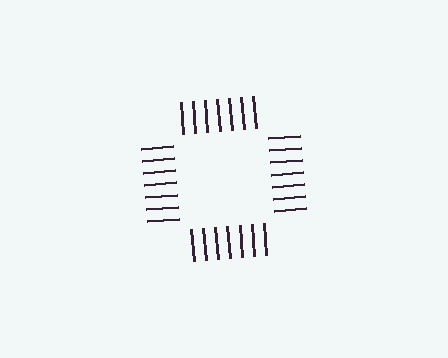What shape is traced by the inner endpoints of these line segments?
An illusory square — the line segments terminate on its edges but no continuous stroke is drawn.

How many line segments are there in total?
28 — 7 along each of the 4 edges.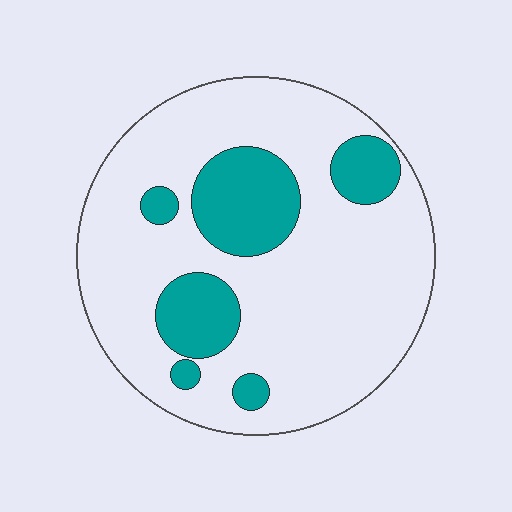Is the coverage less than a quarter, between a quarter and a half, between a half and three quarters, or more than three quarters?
Less than a quarter.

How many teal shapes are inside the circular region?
6.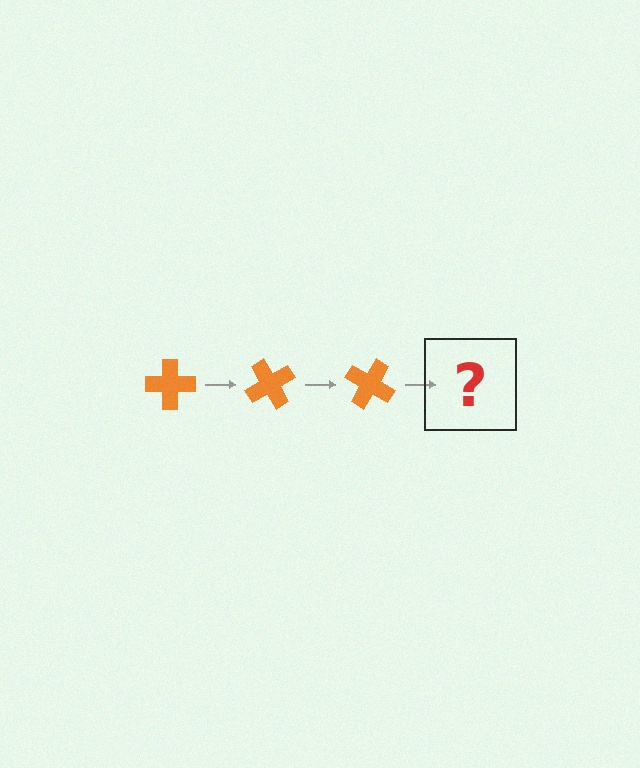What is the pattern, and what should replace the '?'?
The pattern is that the cross rotates 60 degrees each step. The '?' should be an orange cross rotated 180 degrees.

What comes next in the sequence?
The next element should be an orange cross rotated 180 degrees.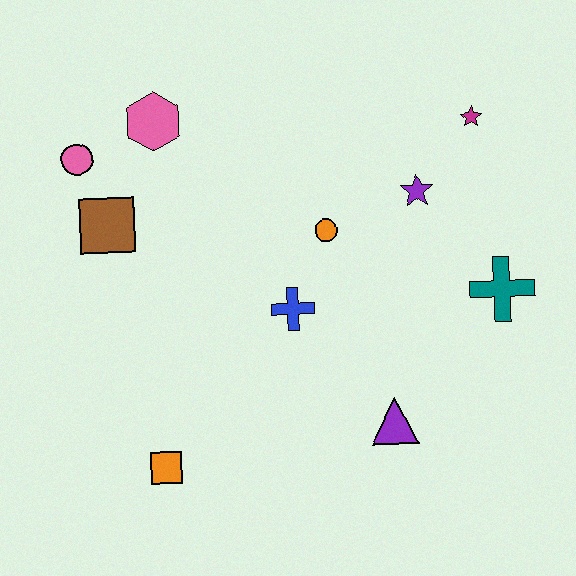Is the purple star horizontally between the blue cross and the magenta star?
Yes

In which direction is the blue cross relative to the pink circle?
The blue cross is to the right of the pink circle.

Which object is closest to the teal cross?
The purple star is closest to the teal cross.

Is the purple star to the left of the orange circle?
No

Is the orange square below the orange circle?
Yes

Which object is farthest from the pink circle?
The teal cross is farthest from the pink circle.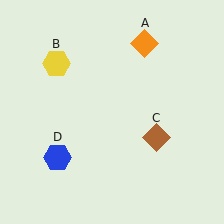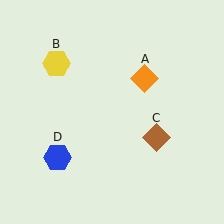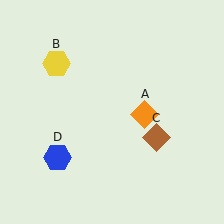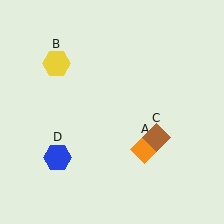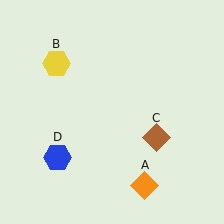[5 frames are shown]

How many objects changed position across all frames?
1 object changed position: orange diamond (object A).